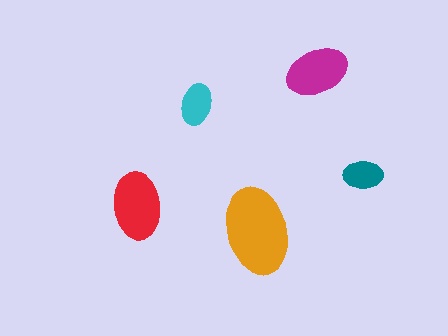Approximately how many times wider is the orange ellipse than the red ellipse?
About 1.5 times wider.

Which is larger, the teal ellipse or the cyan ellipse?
The cyan one.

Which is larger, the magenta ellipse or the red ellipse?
The red one.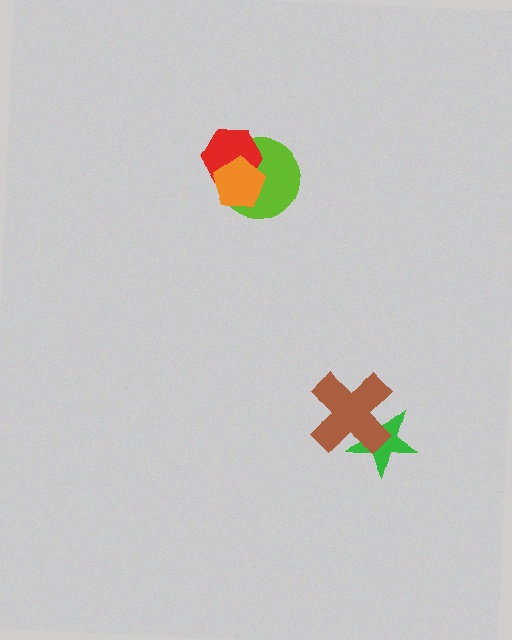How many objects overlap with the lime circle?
2 objects overlap with the lime circle.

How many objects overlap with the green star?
1 object overlaps with the green star.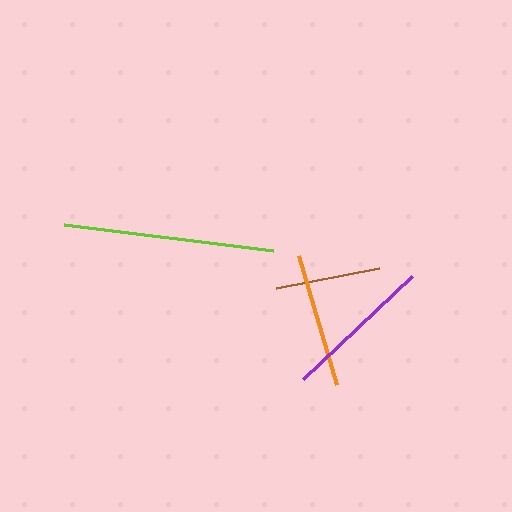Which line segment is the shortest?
The brown line is the shortest at approximately 105 pixels.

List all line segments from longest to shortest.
From longest to shortest: lime, purple, orange, brown.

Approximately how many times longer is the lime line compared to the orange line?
The lime line is approximately 1.6 times the length of the orange line.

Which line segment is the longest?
The lime line is the longest at approximately 211 pixels.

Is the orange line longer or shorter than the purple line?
The purple line is longer than the orange line.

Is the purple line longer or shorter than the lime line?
The lime line is longer than the purple line.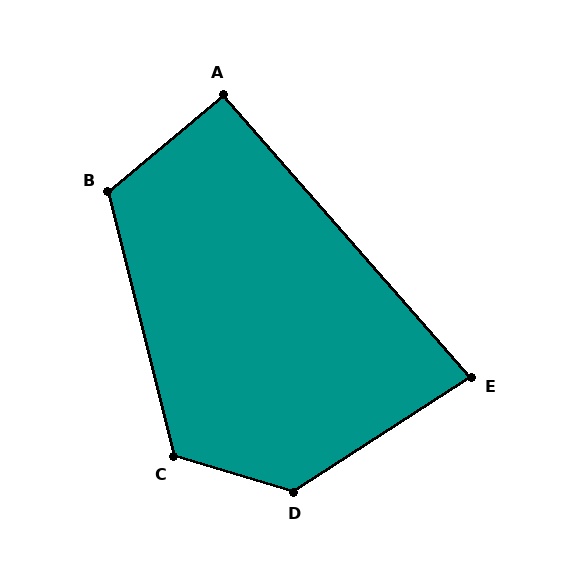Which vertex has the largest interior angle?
D, at approximately 131 degrees.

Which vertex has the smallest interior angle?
E, at approximately 82 degrees.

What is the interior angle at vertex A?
Approximately 91 degrees (approximately right).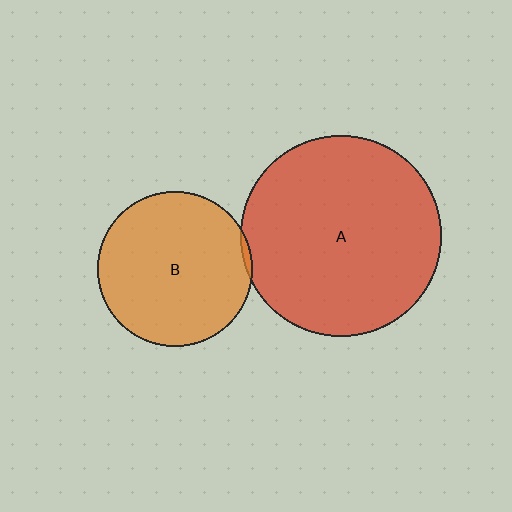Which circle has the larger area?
Circle A (red).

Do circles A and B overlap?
Yes.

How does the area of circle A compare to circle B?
Approximately 1.7 times.